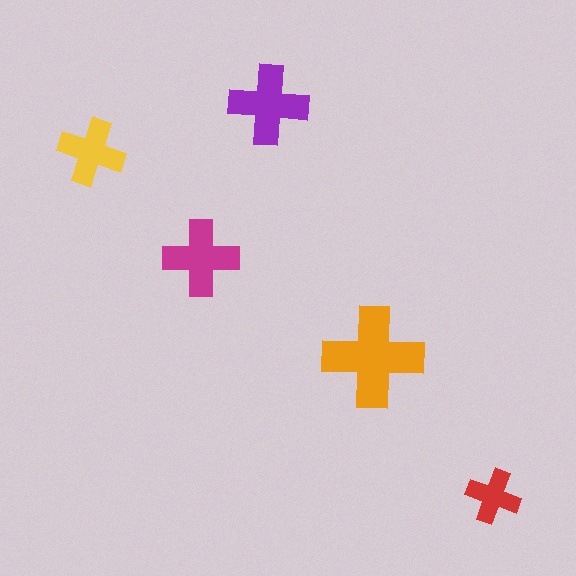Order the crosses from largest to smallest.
the orange one, the purple one, the magenta one, the yellow one, the red one.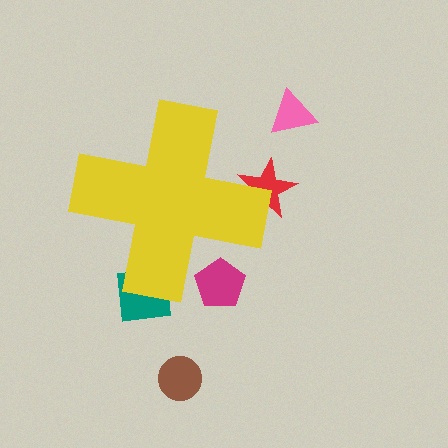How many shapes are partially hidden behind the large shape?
3 shapes are partially hidden.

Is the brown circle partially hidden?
No, the brown circle is fully visible.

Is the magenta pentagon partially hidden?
Yes, the magenta pentagon is partially hidden behind the yellow cross.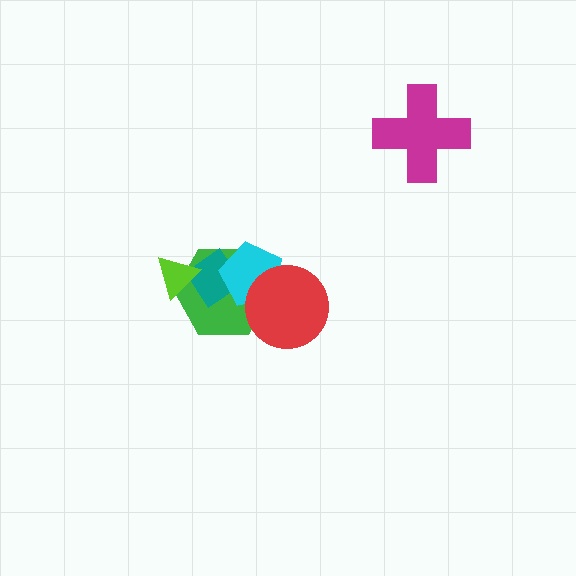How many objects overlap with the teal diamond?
3 objects overlap with the teal diamond.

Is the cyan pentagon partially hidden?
Yes, it is partially covered by another shape.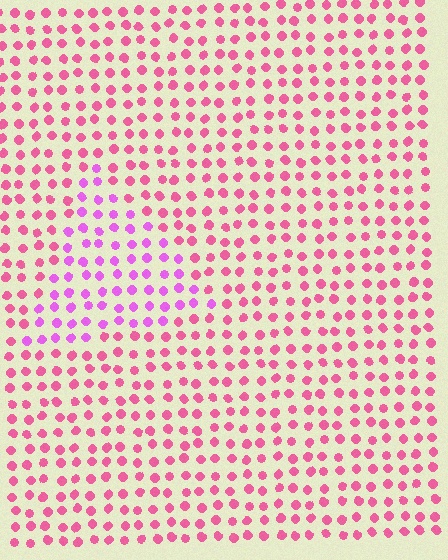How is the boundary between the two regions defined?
The boundary is defined purely by a slight shift in hue (about 36 degrees). Spacing, size, and orientation are identical on both sides.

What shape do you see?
I see a triangle.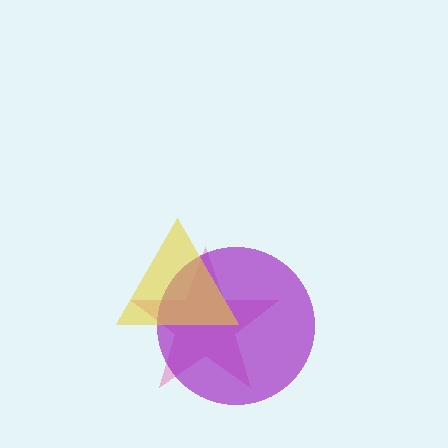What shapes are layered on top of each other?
The layered shapes are: a pink star, a purple circle, a yellow triangle.